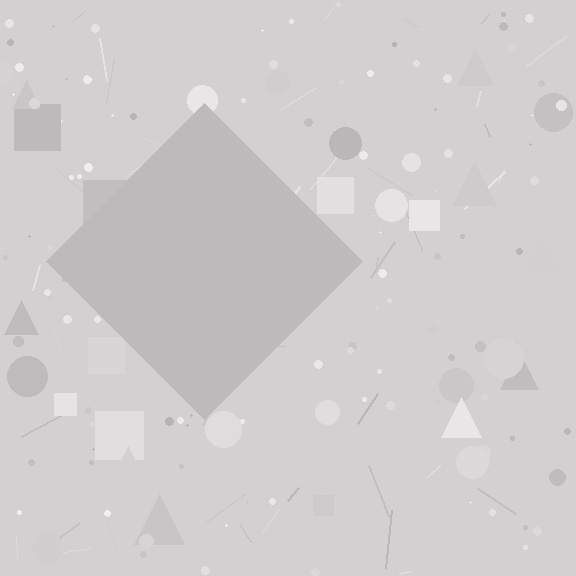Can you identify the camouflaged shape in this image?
The camouflaged shape is a diamond.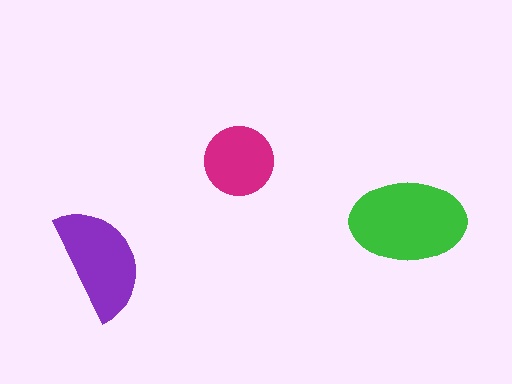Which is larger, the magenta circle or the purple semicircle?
The purple semicircle.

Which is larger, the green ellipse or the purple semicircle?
The green ellipse.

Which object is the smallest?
The magenta circle.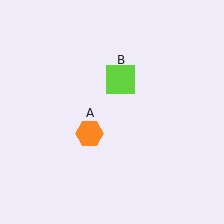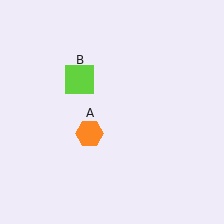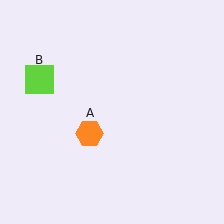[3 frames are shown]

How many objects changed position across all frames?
1 object changed position: lime square (object B).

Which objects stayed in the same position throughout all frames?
Orange hexagon (object A) remained stationary.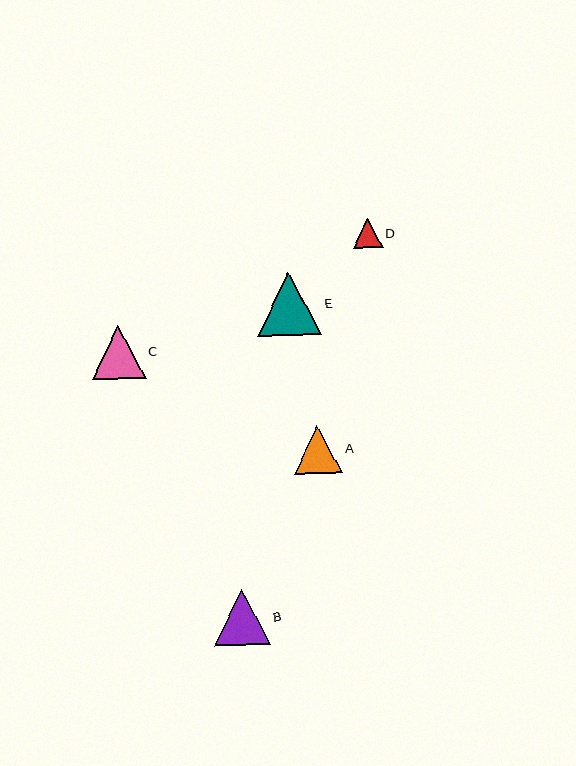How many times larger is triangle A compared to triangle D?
Triangle A is approximately 1.6 times the size of triangle D.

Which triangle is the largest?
Triangle E is the largest with a size of approximately 64 pixels.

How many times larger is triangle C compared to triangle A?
Triangle C is approximately 1.1 times the size of triangle A.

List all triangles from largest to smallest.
From largest to smallest: E, B, C, A, D.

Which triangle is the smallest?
Triangle D is the smallest with a size of approximately 30 pixels.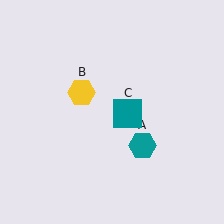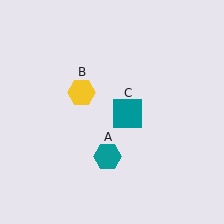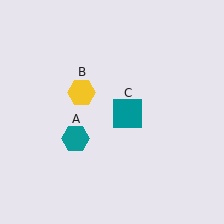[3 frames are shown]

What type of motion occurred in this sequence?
The teal hexagon (object A) rotated clockwise around the center of the scene.